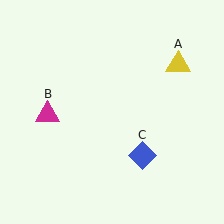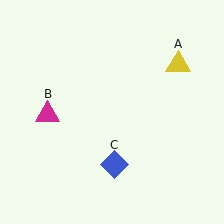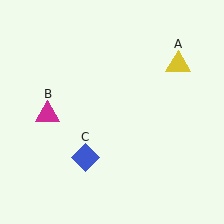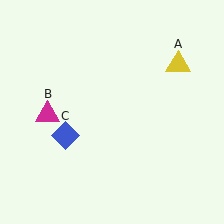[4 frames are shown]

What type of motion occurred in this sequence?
The blue diamond (object C) rotated clockwise around the center of the scene.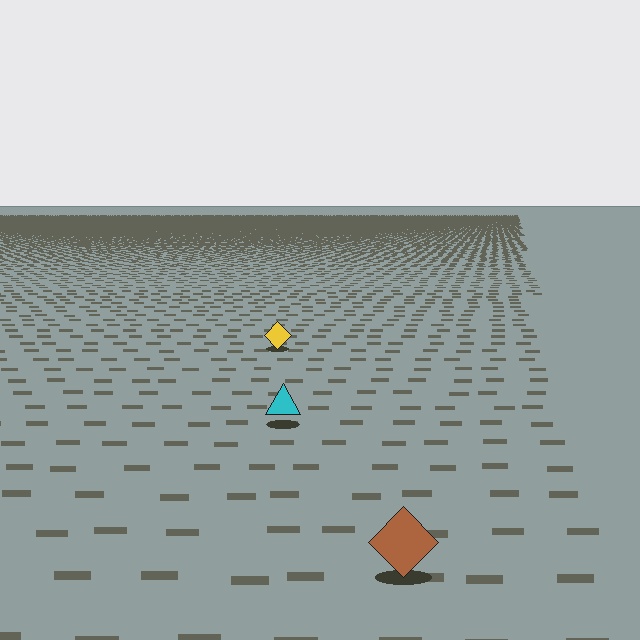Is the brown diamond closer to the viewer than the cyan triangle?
Yes. The brown diamond is closer — you can tell from the texture gradient: the ground texture is coarser near it.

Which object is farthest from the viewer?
The yellow diamond is farthest from the viewer. It appears smaller and the ground texture around it is denser.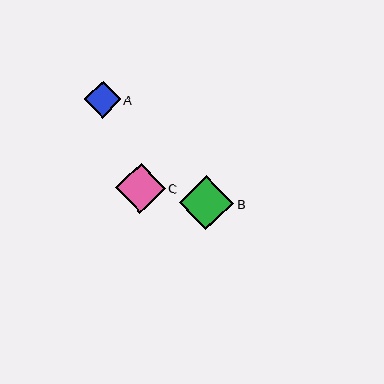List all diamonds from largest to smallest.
From largest to smallest: B, C, A.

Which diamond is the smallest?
Diamond A is the smallest with a size of approximately 36 pixels.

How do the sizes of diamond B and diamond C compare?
Diamond B and diamond C are approximately the same size.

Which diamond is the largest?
Diamond B is the largest with a size of approximately 54 pixels.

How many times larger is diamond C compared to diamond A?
Diamond C is approximately 1.4 times the size of diamond A.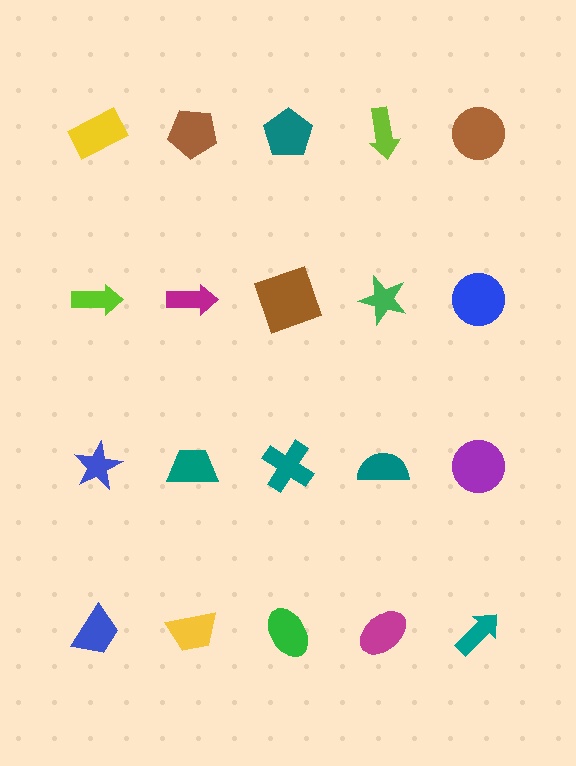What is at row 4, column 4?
A magenta ellipse.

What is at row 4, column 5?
A teal arrow.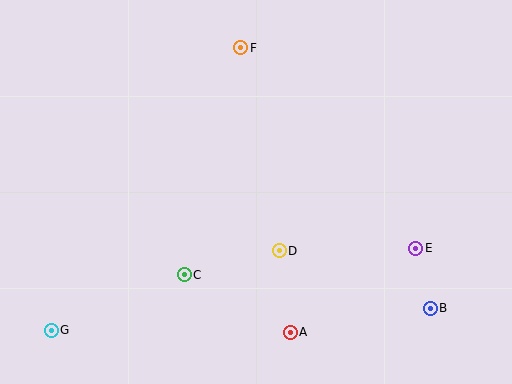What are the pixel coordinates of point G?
Point G is at (51, 330).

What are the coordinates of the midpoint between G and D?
The midpoint between G and D is at (165, 290).